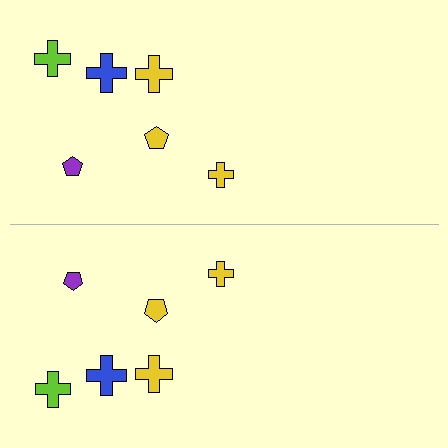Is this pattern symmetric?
Yes, this pattern has bilateral (reflection) symmetry.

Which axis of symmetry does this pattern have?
The pattern has a horizontal axis of symmetry running through the center of the image.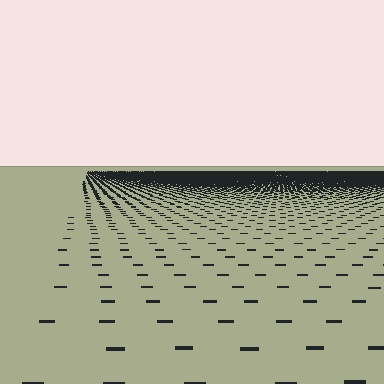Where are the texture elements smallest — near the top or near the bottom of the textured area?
Near the top.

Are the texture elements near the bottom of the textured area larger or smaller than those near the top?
Larger. Near the bottom, elements are closer to the viewer and appear at a bigger on-screen size.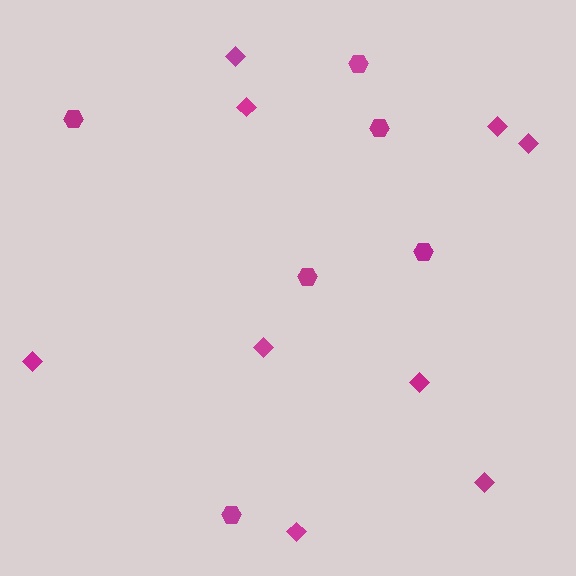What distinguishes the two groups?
There are 2 groups: one group of diamonds (9) and one group of hexagons (6).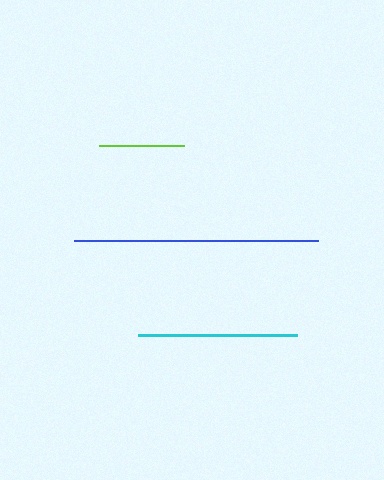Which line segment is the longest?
The blue line is the longest at approximately 243 pixels.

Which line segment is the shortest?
The lime line is the shortest at approximately 85 pixels.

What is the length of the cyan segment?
The cyan segment is approximately 159 pixels long.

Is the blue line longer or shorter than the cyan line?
The blue line is longer than the cyan line.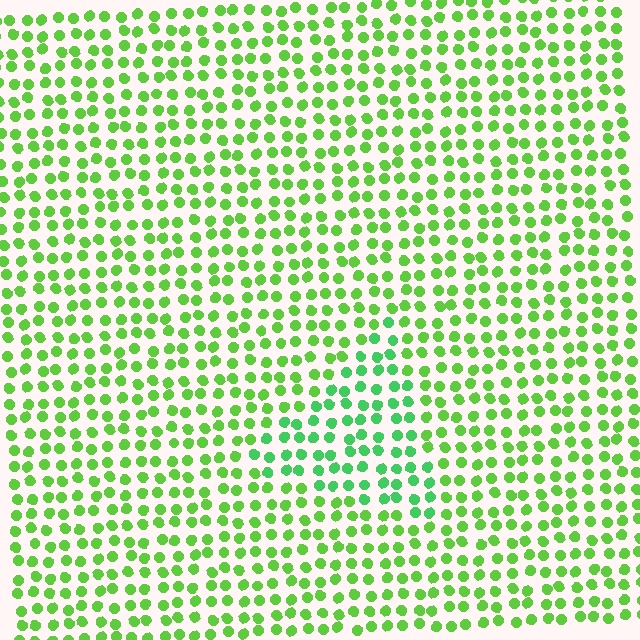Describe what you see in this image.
The image is filled with small lime elements in a uniform arrangement. A triangle-shaped region is visible where the elements are tinted to a slightly different hue, forming a subtle color boundary.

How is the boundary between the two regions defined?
The boundary is defined purely by a slight shift in hue (about 27 degrees). Spacing, size, and orientation are identical on both sides.